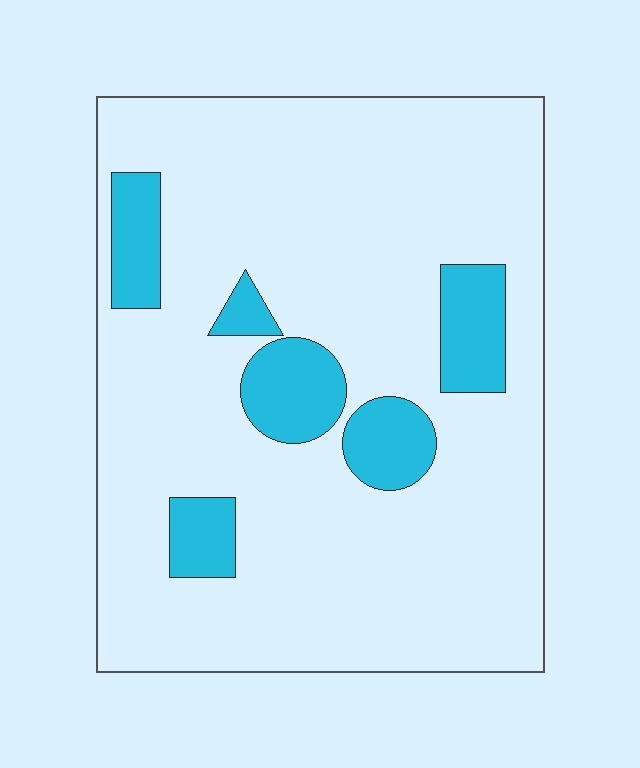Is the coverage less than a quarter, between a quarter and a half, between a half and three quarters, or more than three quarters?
Less than a quarter.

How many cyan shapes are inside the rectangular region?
6.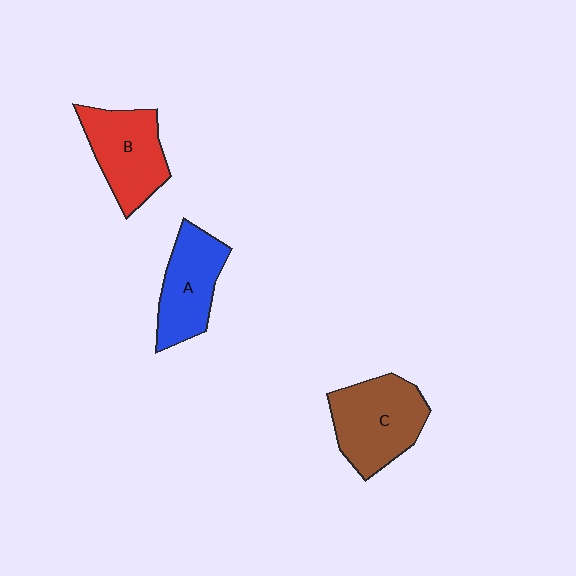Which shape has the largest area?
Shape C (brown).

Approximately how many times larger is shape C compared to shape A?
Approximately 1.2 times.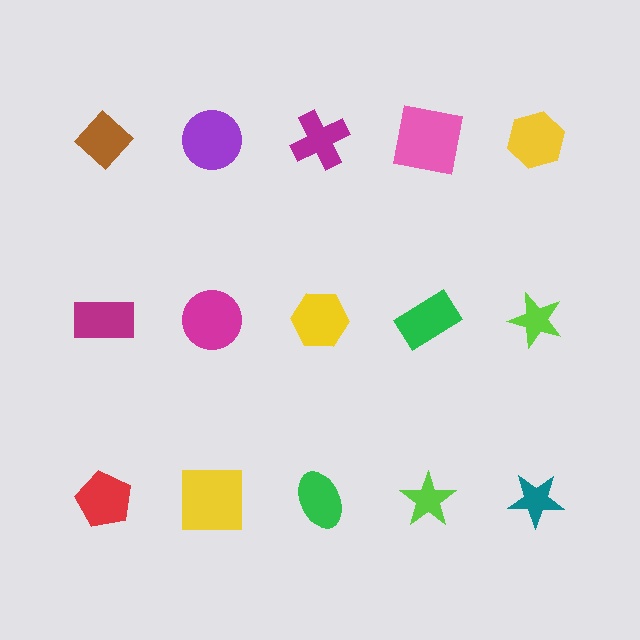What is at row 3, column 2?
A yellow square.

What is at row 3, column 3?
A green ellipse.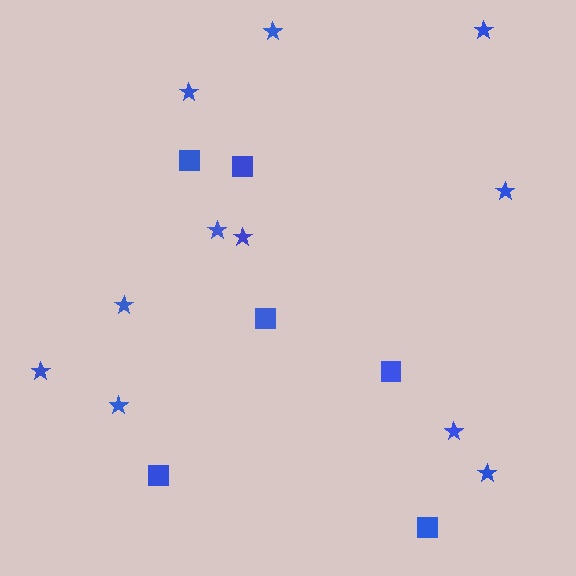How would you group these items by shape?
There are 2 groups: one group of stars (11) and one group of squares (6).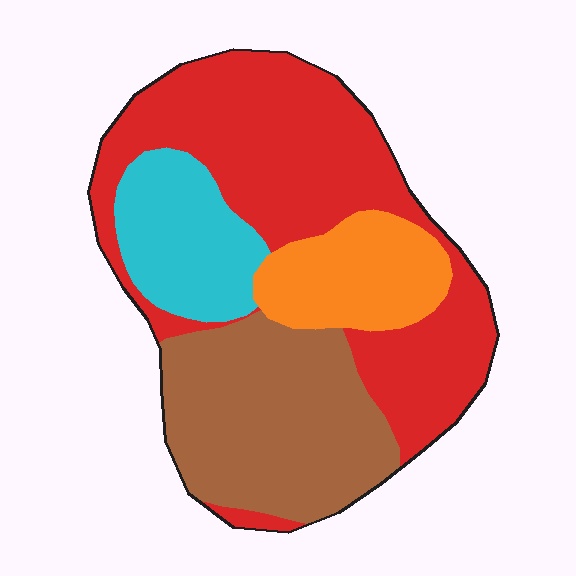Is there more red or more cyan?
Red.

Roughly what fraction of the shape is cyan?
Cyan covers around 15% of the shape.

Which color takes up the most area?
Red, at roughly 45%.